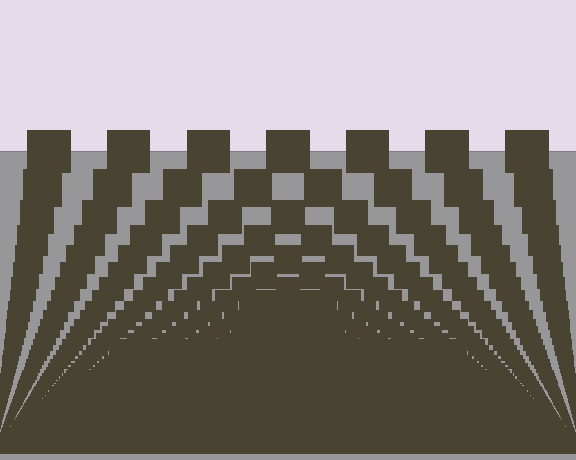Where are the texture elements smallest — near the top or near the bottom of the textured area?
Near the bottom.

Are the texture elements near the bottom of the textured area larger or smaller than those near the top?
Smaller. The gradient is inverted — elements near the bottom are smaller and denser.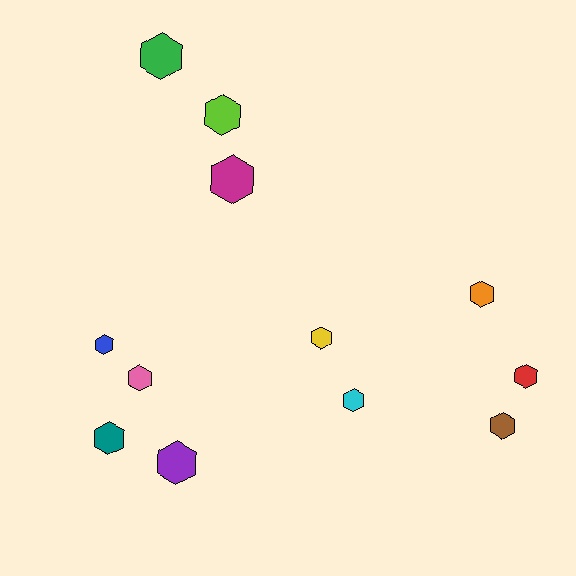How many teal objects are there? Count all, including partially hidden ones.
There is 1 teal object.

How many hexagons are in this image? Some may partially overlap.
There are 12 hexagons.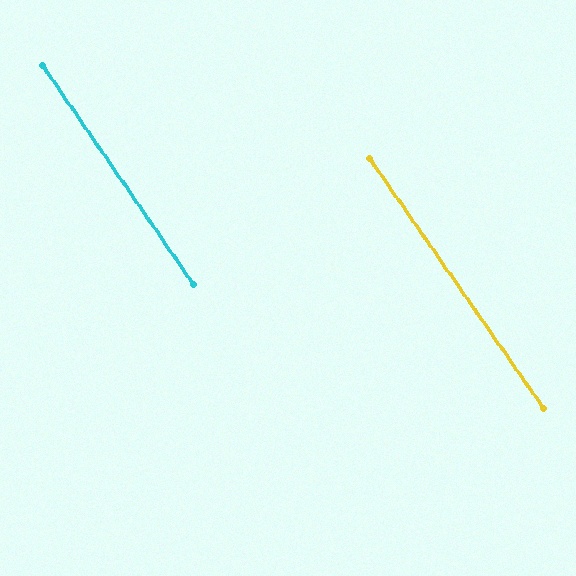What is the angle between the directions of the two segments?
Approximately 0 degrees.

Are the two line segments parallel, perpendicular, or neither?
Parallel — their directions differ by only 0.3°.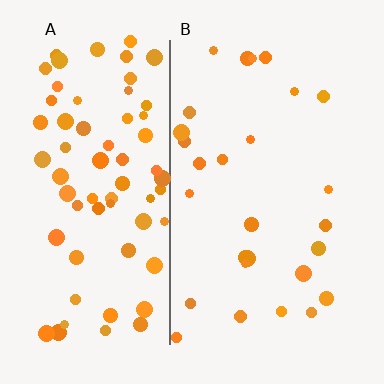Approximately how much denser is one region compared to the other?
Approximately 2.5× — region A over region B.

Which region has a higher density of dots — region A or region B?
A (the left).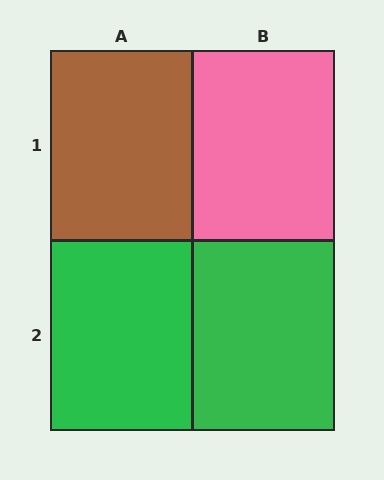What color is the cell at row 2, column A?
Green.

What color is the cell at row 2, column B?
Green.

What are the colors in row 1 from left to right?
Brown, pink.